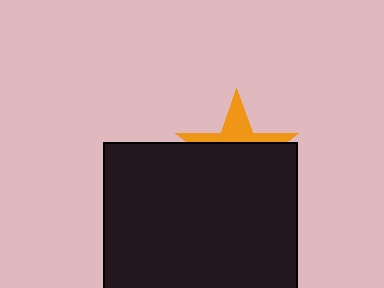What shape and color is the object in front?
The object in front is a black square.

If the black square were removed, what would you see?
You would see the complete orange star.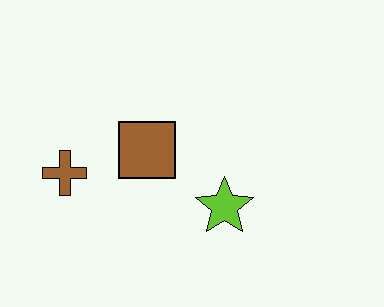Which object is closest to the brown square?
The brown cross is closest to the brown square.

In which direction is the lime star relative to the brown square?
The lime star is to the right of the brown square.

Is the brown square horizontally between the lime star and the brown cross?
Yes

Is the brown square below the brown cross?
No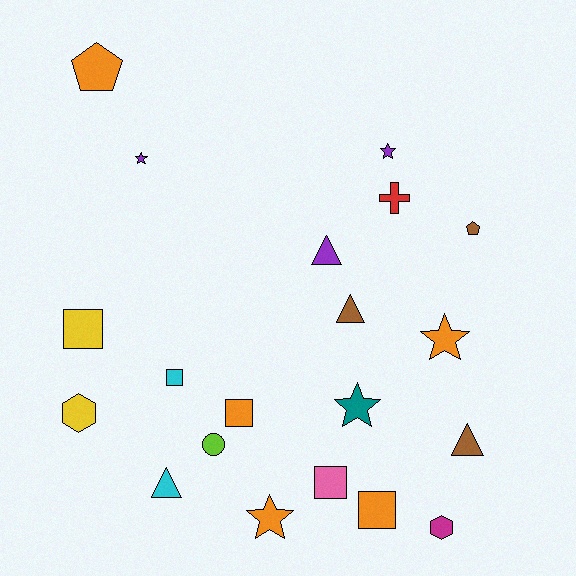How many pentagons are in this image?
There are 2 pentagons.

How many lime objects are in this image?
There is 1 lime object.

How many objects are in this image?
There are 20 objects.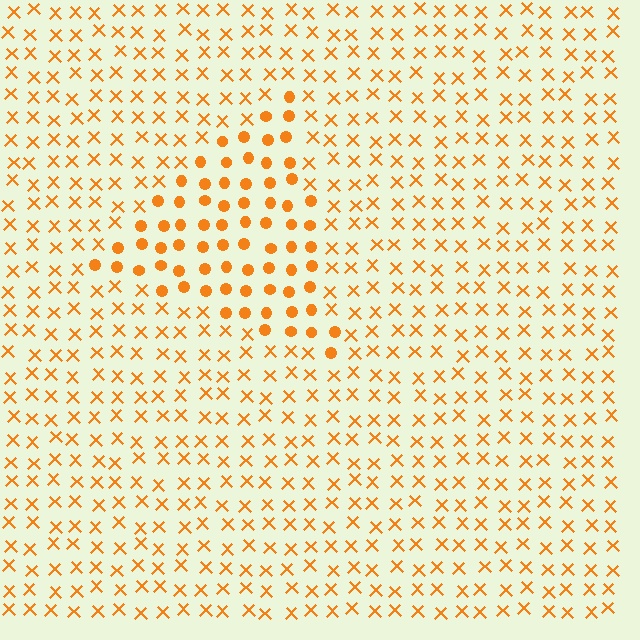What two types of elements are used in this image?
The image uses circles inside the triangle region and X marks outside it.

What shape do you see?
I see a triangle.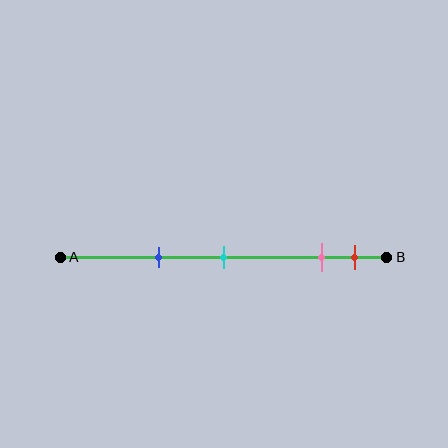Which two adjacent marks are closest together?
The pink and red marks are the closest adjacent pair.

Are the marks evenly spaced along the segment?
No, the marks are not evenly spaced.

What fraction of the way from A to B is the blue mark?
The blue mark is approximately 30% (0.3) of the way from A to B.